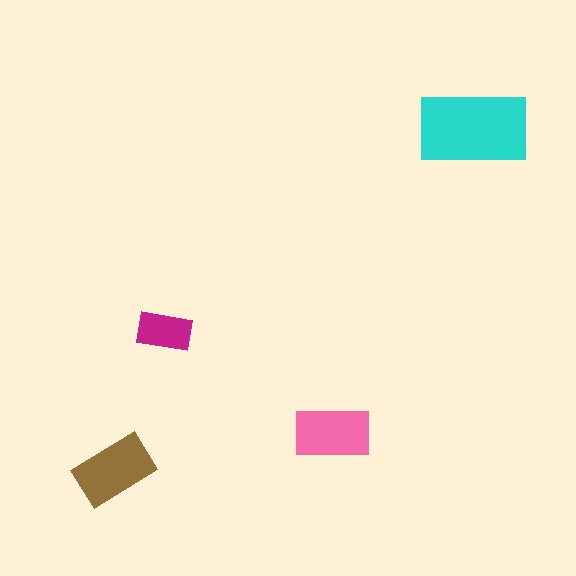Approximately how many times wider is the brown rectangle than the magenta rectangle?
About 1.5 times wider.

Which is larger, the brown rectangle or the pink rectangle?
The brown one.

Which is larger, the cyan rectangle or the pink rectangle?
The cyan one.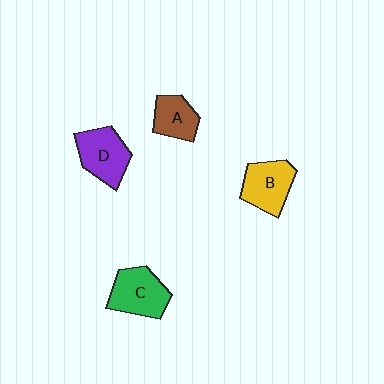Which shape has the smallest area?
Shape A (brown).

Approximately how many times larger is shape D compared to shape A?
Approximately 1.4 times.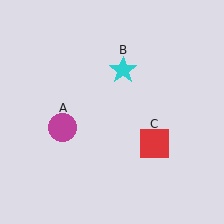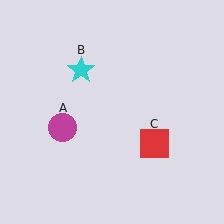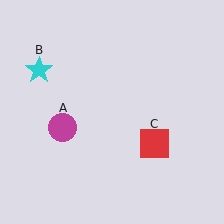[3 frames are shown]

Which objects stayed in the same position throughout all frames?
Magenta circle (object A) and red square (object C) remained stationary.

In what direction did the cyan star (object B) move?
The cyan star (object B) moved left.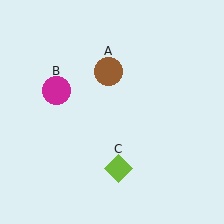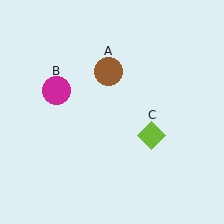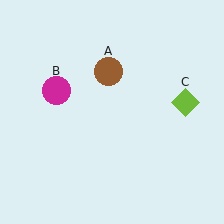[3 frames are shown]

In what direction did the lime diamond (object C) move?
The lime diamond (object C) moved up and to the right.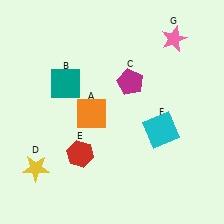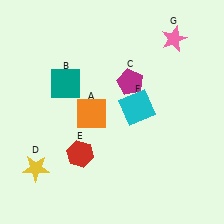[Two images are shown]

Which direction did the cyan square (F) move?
The cyan square (F) moved left.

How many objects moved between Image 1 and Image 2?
1 object moved between the two images.